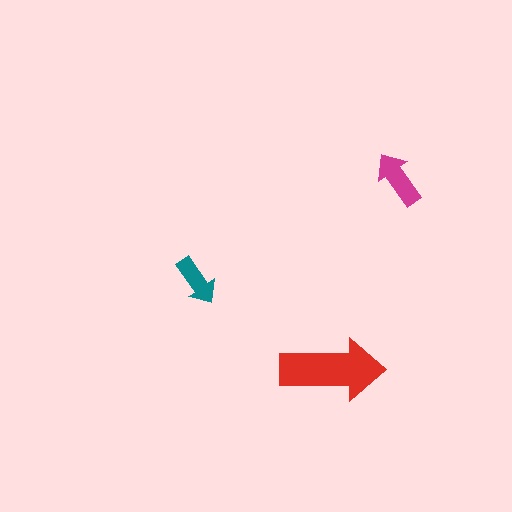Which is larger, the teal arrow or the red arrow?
The red one.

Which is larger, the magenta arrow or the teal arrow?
The magenta one.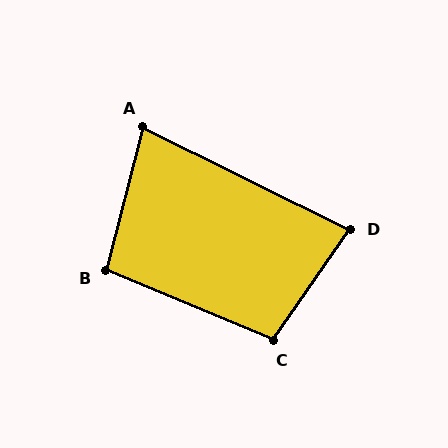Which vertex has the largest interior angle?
C, at approximately 102 degrees.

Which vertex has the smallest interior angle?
A, at approximately 78 degrees.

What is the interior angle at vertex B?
Approximately 98 degrees (obtuse).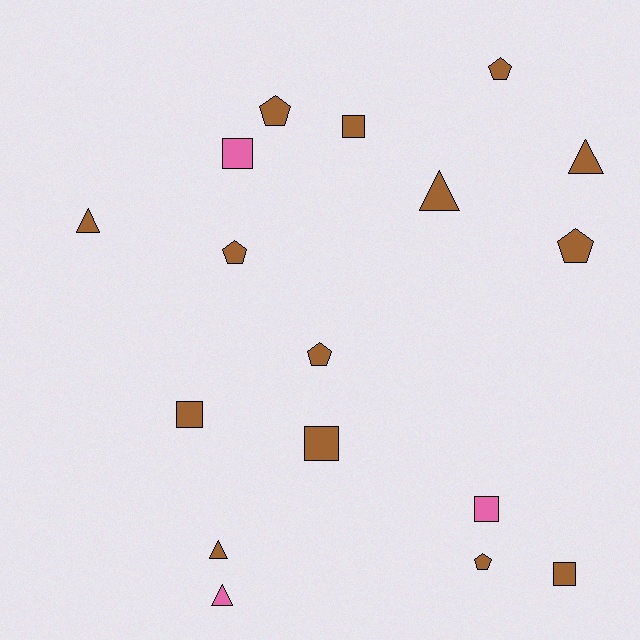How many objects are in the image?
There are 17 objects.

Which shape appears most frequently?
Square, with 6 objects.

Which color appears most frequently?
Brown, with 14 objects.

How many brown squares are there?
There are 4 brown squares.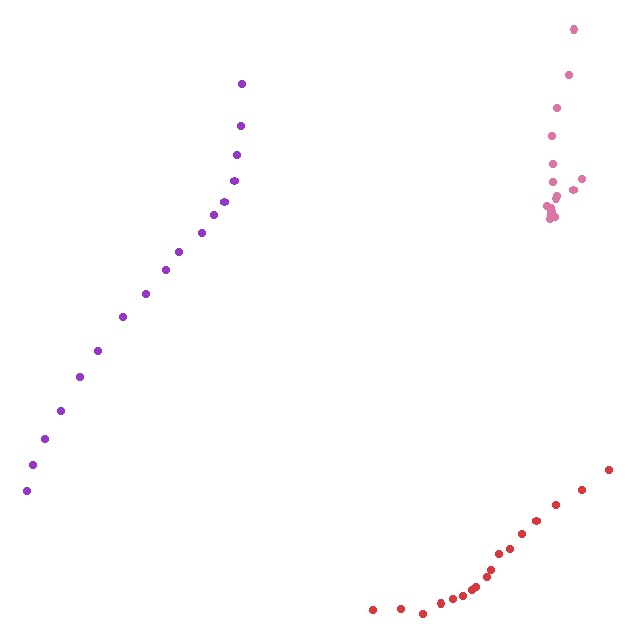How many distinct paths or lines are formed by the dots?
There are 3 distinct paths.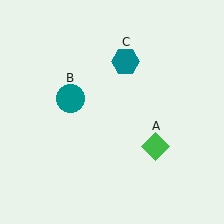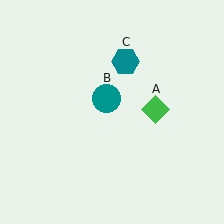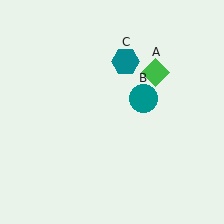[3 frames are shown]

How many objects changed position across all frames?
2 objects changed position: green diamond (object A), teal circle (object B).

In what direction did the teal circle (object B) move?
The teal circle (object B) moved right.